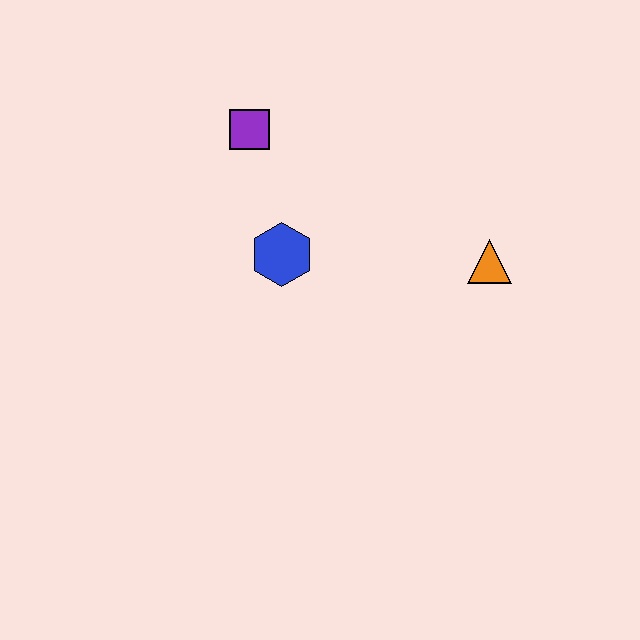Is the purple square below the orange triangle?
No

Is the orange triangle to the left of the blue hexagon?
No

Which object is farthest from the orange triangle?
The purple square is farthest from the orange triangle.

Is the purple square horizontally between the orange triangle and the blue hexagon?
No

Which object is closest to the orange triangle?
The blue hexagon is closest to the orange triangle.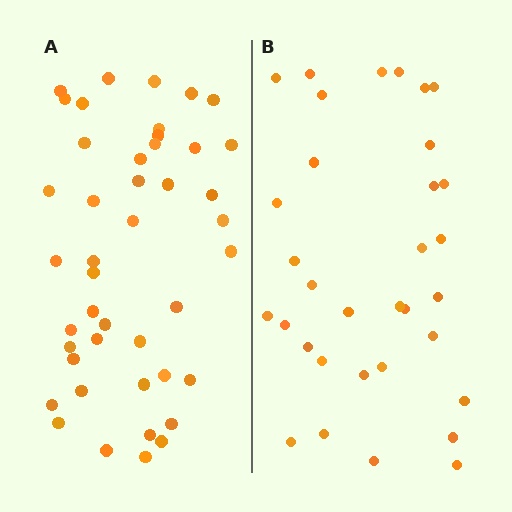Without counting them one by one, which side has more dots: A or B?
Region A (the left region) has more dots.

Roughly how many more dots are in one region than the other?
Region A has roughly 12 or so more dots than region B.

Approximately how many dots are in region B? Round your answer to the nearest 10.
About 30 dots. (The exact count is 33, which rounds to 30.)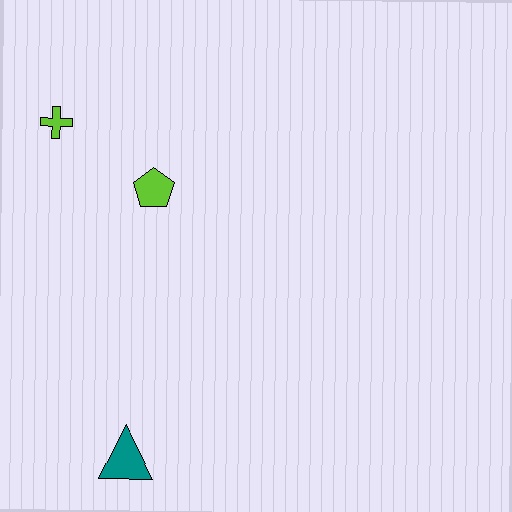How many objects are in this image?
There are 3 objects.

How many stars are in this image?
There are no stars.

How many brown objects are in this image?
There are no brown objects.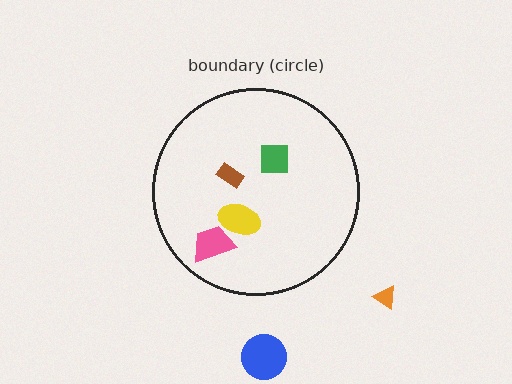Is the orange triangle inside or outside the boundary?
Outside.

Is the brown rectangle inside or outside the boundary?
Inside.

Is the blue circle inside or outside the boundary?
Outside.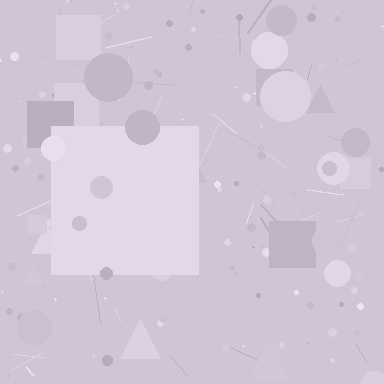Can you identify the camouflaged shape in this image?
The camouflaged shape is a square.